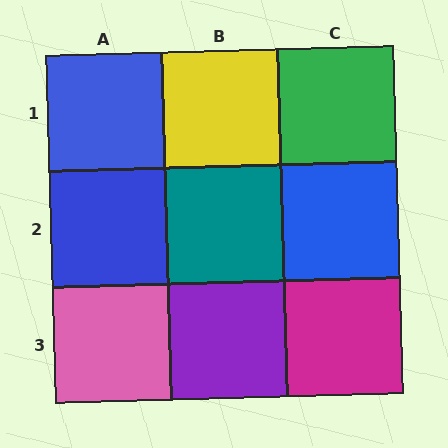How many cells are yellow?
1 cell is yellow.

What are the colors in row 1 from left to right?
Blue, yellow, green.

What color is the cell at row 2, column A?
Blue.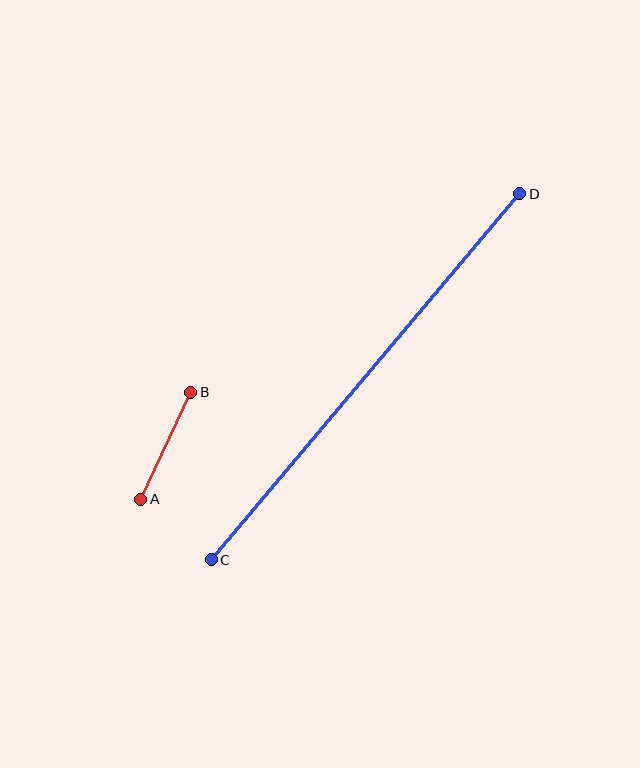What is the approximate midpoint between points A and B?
The midpoint is at approximately (166, 446) pixels.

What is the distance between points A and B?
The distance is approximately 118 pixels.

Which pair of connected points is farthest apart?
Points C and D are farthest apart.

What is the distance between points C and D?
The distance is approximately 478 pixels.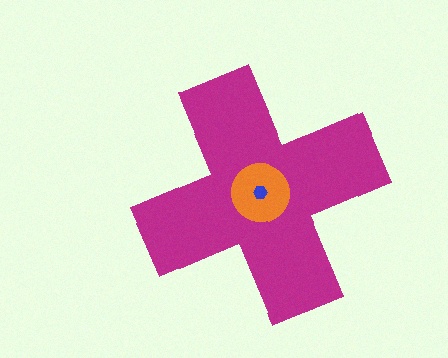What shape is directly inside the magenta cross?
The orange circle.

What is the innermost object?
The blue hexagon.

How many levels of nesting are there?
3.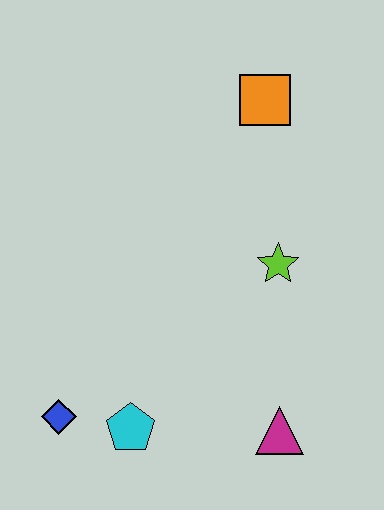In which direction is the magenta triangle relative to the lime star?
The magenta triangle is below the lime star.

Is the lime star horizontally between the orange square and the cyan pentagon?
No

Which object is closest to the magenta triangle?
The cyan pentagon is closest to the magenta triangle.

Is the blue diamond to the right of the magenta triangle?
No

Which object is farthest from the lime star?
The blue diamond is farthest from the lime star.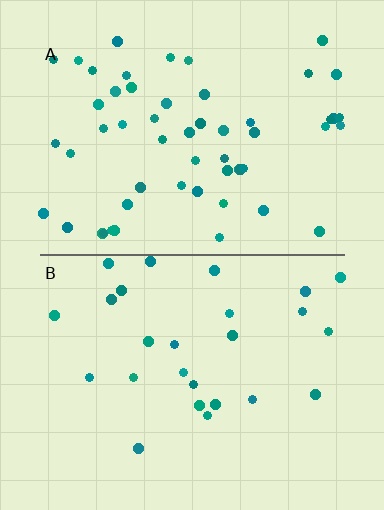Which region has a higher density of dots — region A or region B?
A (the top).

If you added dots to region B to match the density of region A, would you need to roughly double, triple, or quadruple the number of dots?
Approximately double.